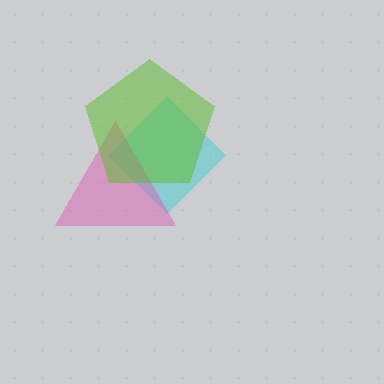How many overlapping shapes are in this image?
There are 3 overlapping shapes in the image.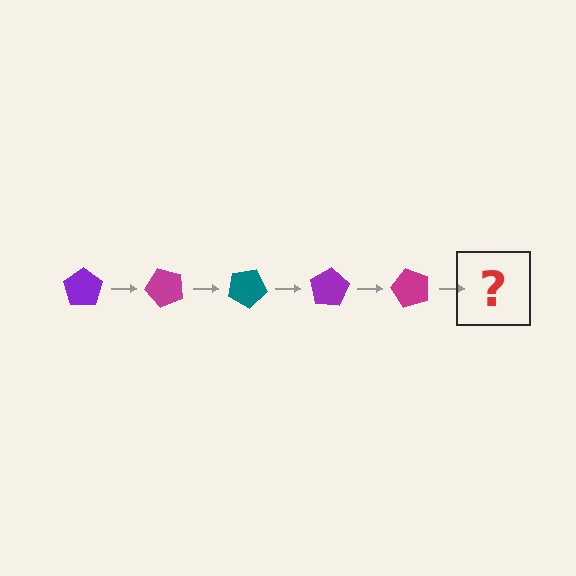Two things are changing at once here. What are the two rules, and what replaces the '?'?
The two rules are that it rotates 50 degrees each step and the color cycles through purple, magenta, and teal. The '?' should be a teal pentagon, rotated 250 degrees from the start.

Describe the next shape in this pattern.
It should be a teal pentagon, rotated 250 degrees from the start.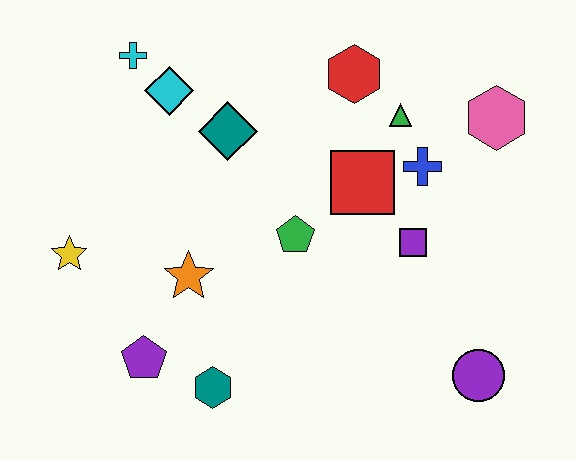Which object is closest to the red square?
The blue cross is closest to the red square.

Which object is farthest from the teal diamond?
The purple circle is farthest from the teal diamond.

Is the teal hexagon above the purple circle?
No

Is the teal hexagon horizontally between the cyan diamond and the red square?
Yes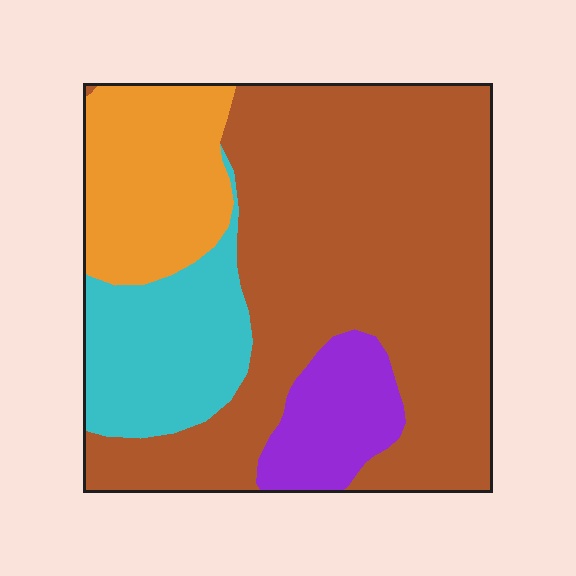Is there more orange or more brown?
Brown.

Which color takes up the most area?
Brown, at roughly 60%.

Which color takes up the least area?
Purple, at roughly 10%.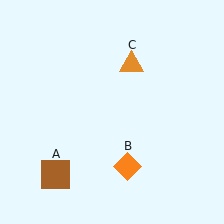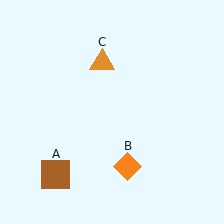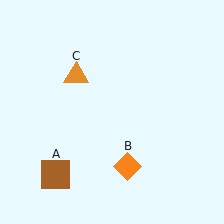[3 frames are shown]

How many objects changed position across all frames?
1 object changed position: orange triangle (object C).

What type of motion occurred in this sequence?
The orange triangle (object C) rotated counterclockwise around the center of the scene.